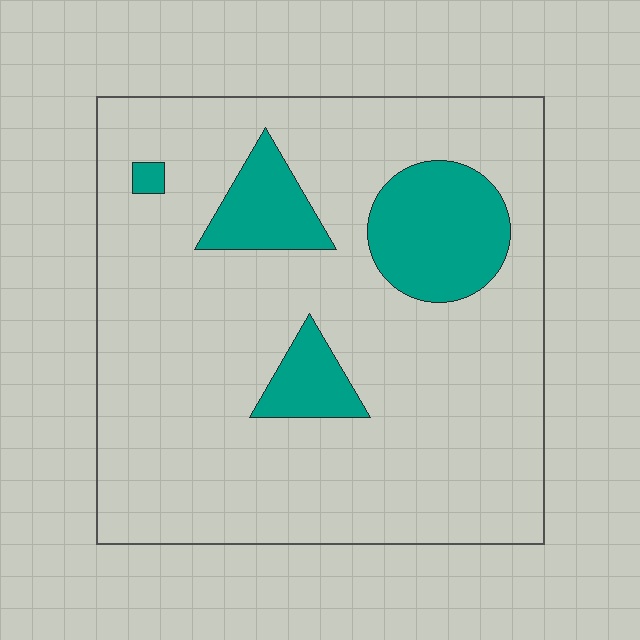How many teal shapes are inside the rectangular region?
4.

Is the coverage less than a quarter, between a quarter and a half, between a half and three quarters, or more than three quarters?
Less than a quarter.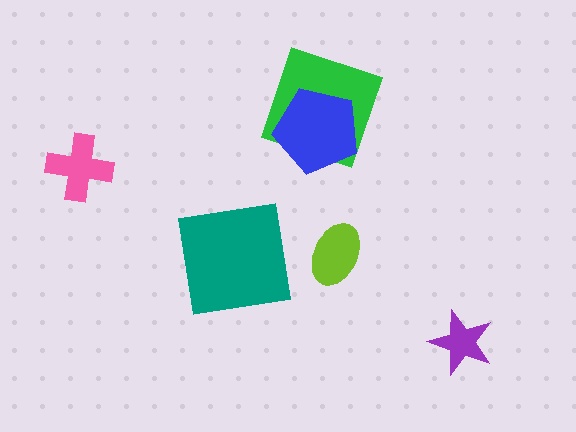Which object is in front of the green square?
The blue pentagon is in front of the green square.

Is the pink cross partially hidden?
No, no other shape covers it.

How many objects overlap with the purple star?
0 objects overlap with the purple star.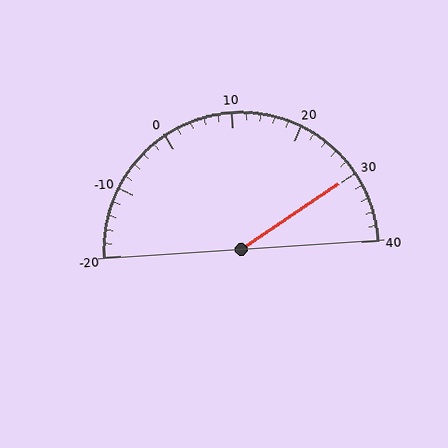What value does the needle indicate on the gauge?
The needle indicates approximately 30.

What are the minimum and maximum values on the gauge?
The gauge ranges from -20 to 40.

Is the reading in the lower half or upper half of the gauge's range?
The reading is in the upper half of the range (-20 to 40).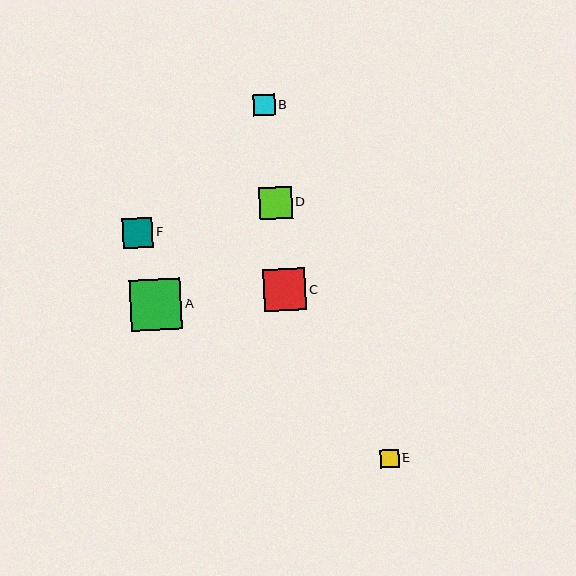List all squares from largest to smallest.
From largest to smallest: A, C, D, F, B, E.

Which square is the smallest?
Square E is the smallest with a size of approximately 18 pixels.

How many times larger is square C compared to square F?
Square C is approximately 1.4 times the size of square F.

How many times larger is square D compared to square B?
Square D is approximately 1.5 times the size of square B.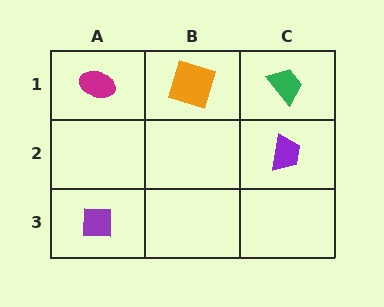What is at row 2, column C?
A purple trapezoid.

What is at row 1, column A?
A magenta ellipse.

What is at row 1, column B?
An orange square.